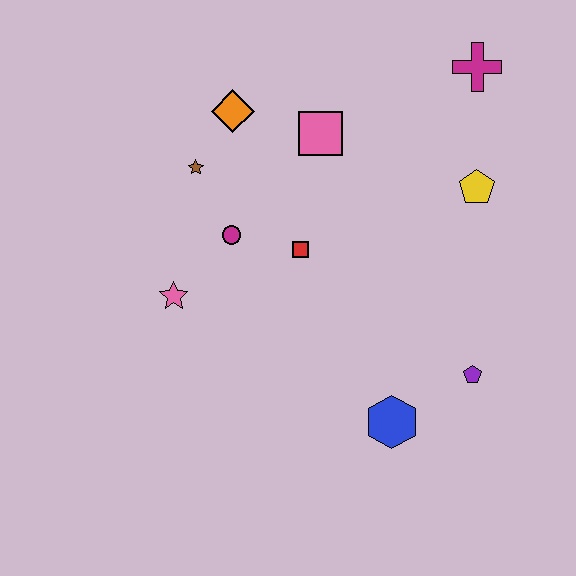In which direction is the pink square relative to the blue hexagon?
The pink square is above the blue hexagon.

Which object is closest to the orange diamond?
The brown star is closest to the orange diamond.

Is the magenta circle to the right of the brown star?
Yes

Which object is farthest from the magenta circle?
The magenta cross is farthest from the magenta circle.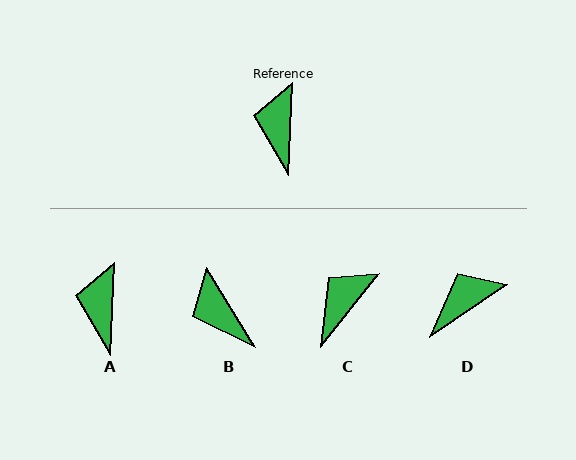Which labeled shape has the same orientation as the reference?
A.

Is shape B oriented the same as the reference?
No, it is off by about 34 degrees.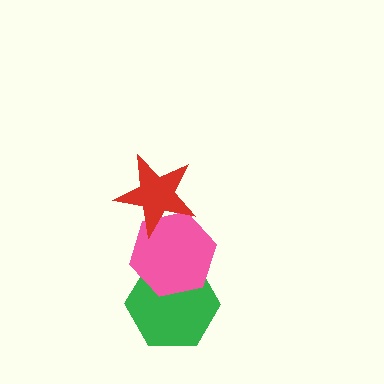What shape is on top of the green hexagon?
The pink hexagon is on top of the green hexagon.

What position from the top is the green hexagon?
The green hexagon is 3rd from the top.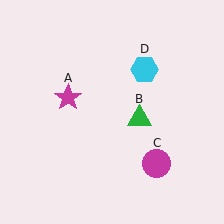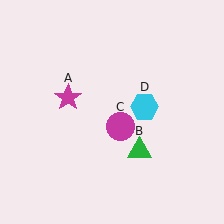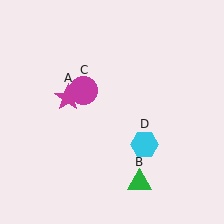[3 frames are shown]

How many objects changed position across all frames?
3 objects changed position: green triangle (object B), magenta circle (object C), cyan hexagon (object D).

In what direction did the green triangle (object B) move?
The green triangle (object B) moved down.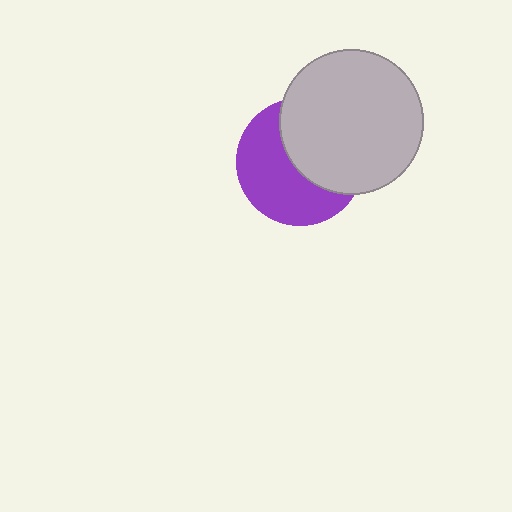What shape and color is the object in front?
The object in front is a light gray circle.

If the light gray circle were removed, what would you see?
You would see the complete purple circle.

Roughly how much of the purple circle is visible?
About half of it is visible (roughly 53%).